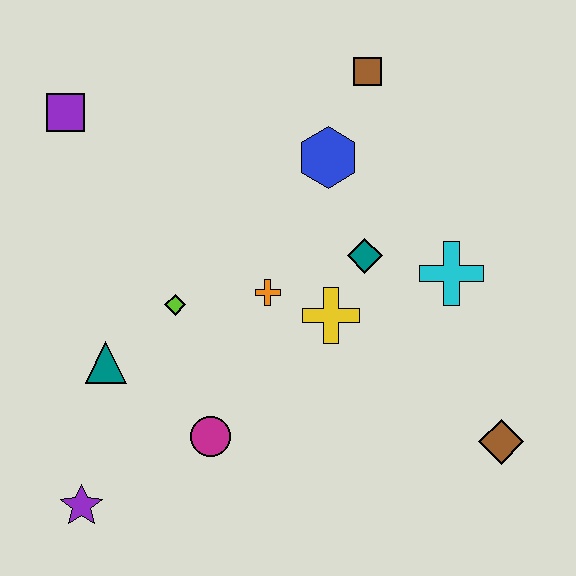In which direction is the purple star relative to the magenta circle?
The purple star is to the left of the magenta circle.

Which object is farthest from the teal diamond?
The purple star is farthest from the teal diamond.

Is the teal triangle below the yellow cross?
Yes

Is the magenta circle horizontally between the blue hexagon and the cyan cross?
No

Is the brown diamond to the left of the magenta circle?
No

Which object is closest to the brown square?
The blue hexagon is closest to the brown square.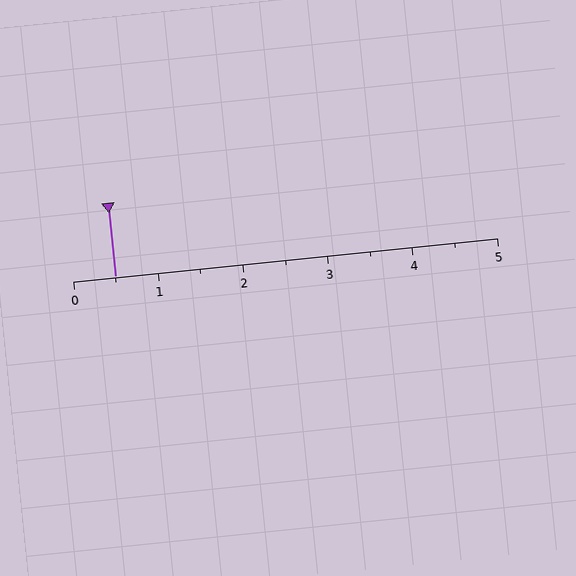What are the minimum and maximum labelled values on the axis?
The axis runs from 0 to 5.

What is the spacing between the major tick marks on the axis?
The major ticks are spaced 1 apart.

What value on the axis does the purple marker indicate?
The marker indicates approximately 0.5.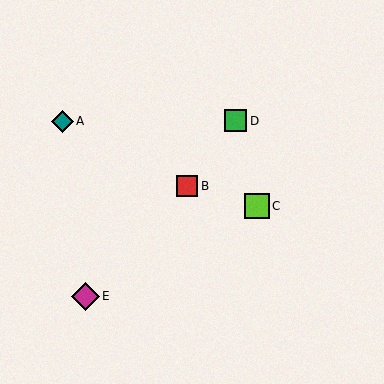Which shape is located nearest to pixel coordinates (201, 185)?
The red square (labeled B) at (187, 186) is nearest to that location.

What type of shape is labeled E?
Shape E is a magenta diamond.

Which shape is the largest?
The magenta diamond (labeled E) is the largest.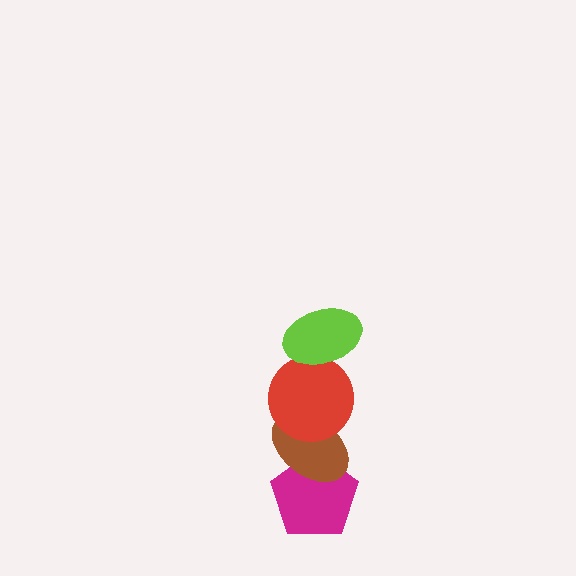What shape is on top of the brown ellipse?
The red circle is on top of the brown ellipse.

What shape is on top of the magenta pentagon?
The brown ellipse is on top of the magenta pentagon.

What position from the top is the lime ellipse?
The lime ellipse is 1st from the top.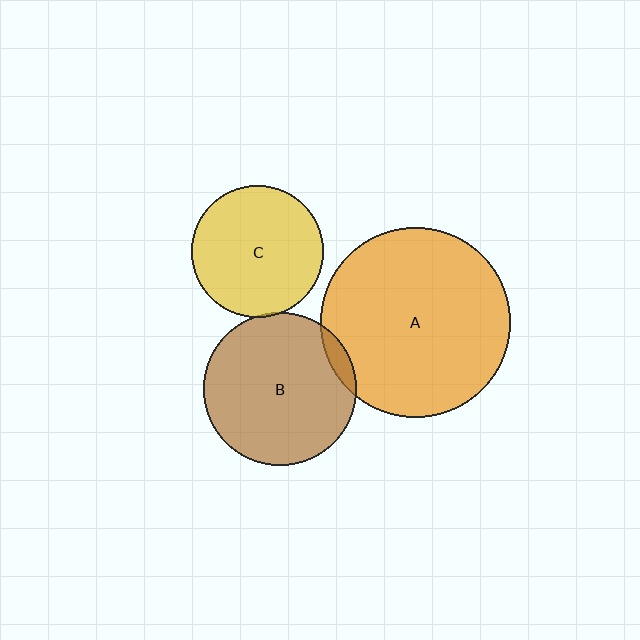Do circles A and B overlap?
Yes.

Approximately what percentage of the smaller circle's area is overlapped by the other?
Approximately 5%.